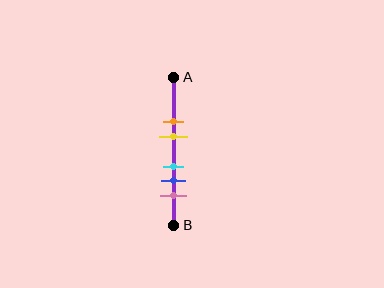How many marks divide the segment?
There are 5 marks dividing the segment.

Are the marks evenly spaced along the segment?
No, the marks are not evenly spaced.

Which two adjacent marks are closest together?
The cyan and blue marks are the closest adjacent pair.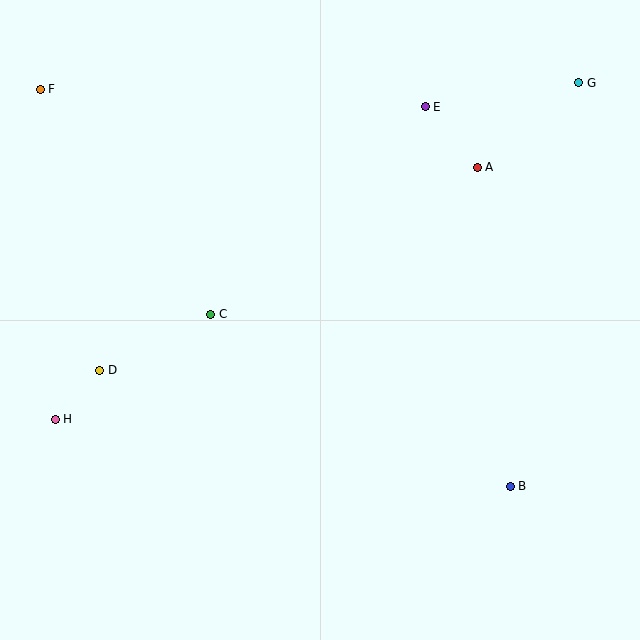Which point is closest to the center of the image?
Point C at (211, 314) is closest to the center.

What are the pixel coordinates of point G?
Point G is at (579, 83).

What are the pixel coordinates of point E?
Point E is at (425, 107).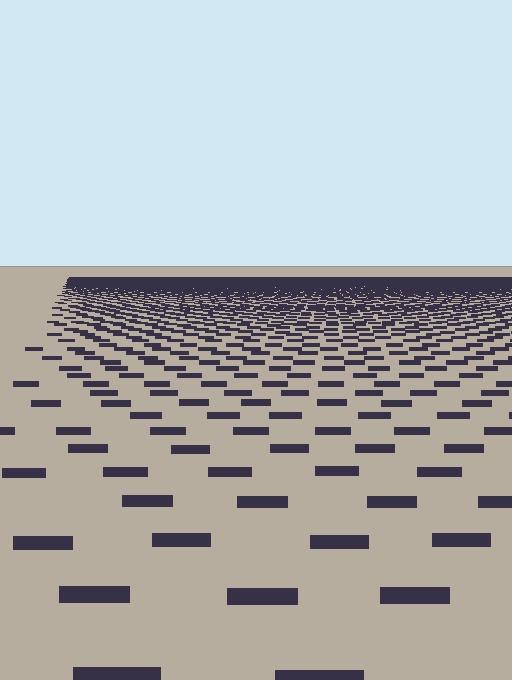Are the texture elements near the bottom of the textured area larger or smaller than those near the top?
Larger. Near the bottom, elements are closer to the viewer and appear at a bigger on-screen size.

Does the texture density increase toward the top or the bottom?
Density increases toward the top.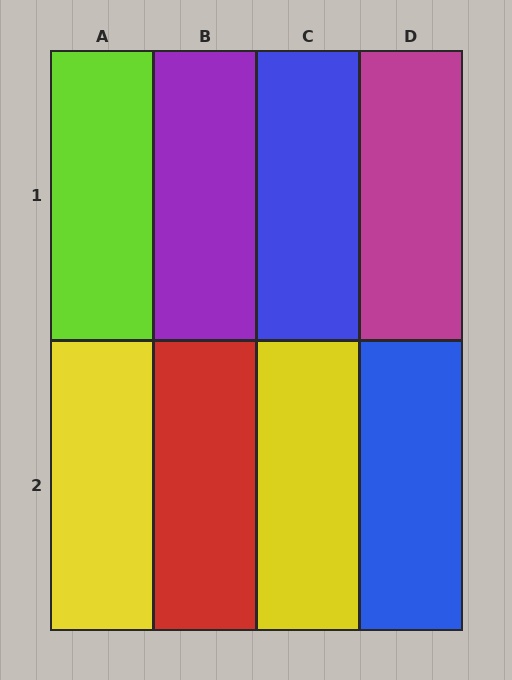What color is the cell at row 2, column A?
Yellow.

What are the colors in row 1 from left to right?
Lime, purple, blue, magenta.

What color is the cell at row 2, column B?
Red.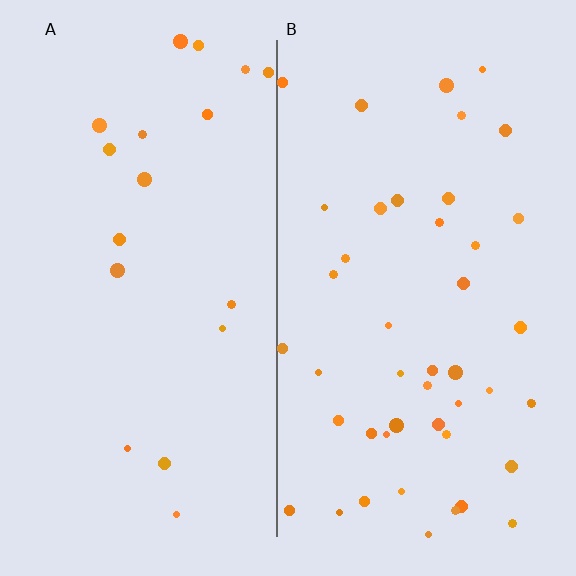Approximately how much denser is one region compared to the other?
Approximately 2.4× — region B over region A.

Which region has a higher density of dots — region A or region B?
B (the right).